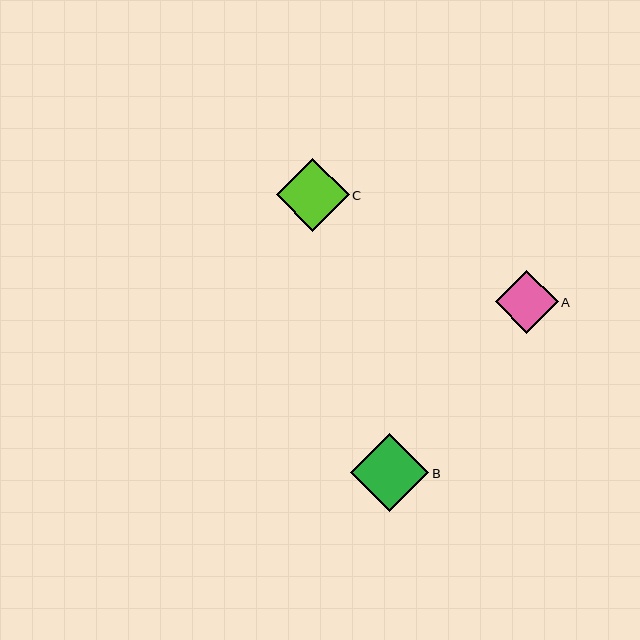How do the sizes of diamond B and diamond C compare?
Diamond B and diamond C are approximately the same size.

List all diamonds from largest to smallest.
From largest to smallest: B, C, A.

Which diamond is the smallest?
Diamond A is the smallest with a size of approximately 63 pixels.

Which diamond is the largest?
Diamond B is the largest with a size of approximately 78 pixels.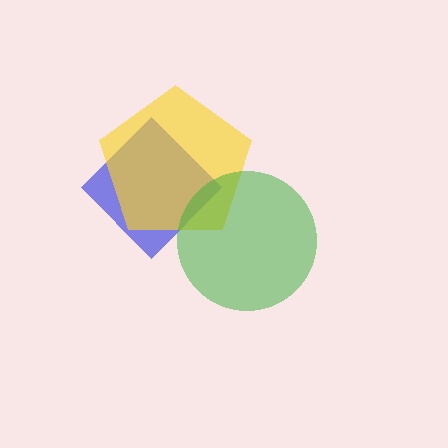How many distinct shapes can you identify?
There are 3 distinct shapes: a blue diamond, a yellow pentagon, a green circle.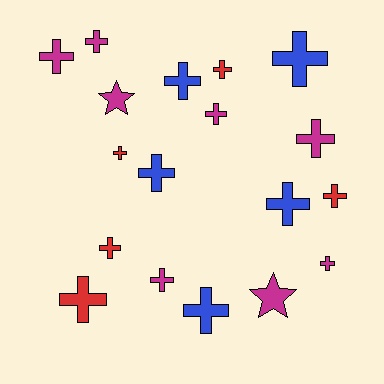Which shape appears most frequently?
Cross, with 16 objects.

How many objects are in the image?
There are 18 objects.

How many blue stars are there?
There are no blue stars.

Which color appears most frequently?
Magenta, with 8 objects.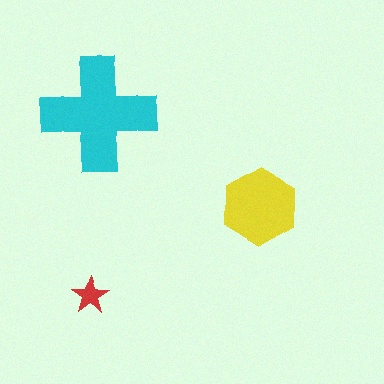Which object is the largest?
The cyan cross.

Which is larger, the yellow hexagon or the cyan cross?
The cyan cross.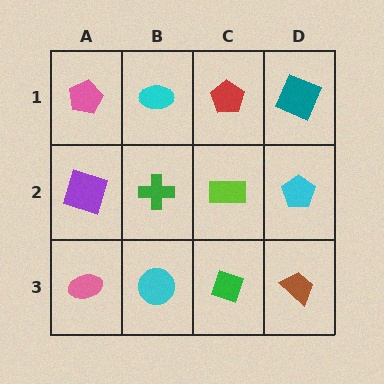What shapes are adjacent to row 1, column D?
A cyan pentagon (row 2, column D), a red pentagon (row 1, column C).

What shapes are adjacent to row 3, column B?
A green cross (row 2, column B), a pink ellipse (row 3, column A), a green diamond (row 3, column C).